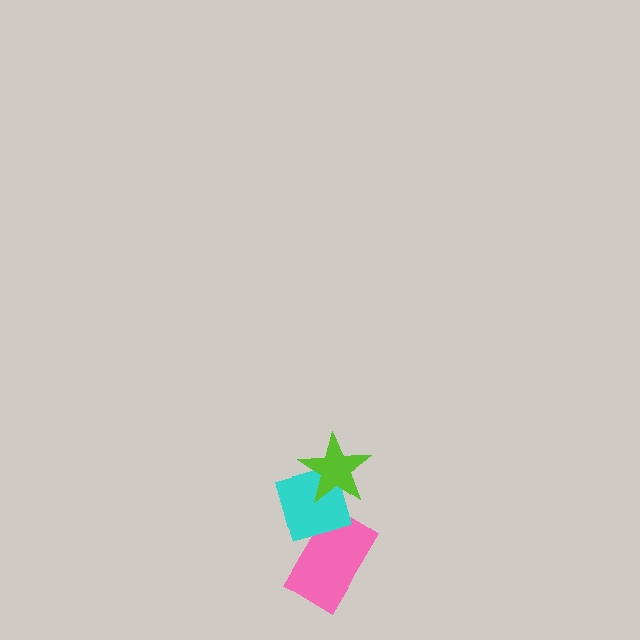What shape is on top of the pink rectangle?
The cyan diamond is on top of the pink rectangle.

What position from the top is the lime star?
The lime star is 1st from the top.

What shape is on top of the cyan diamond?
The lime star is on top of the cyan diamond.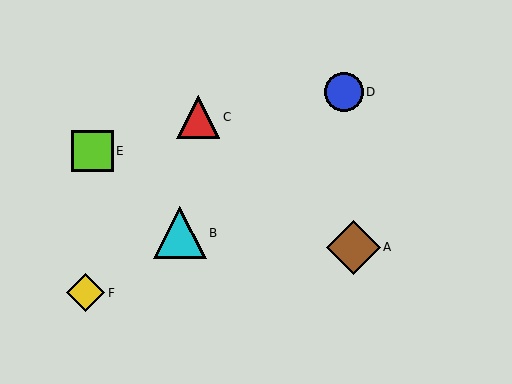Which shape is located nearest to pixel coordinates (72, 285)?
The yellow diamond (labeled F) at (86, 293) is nearest to that location.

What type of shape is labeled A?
Shape A is a brown diamond.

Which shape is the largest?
The brown diamond (labeled A) is the largest.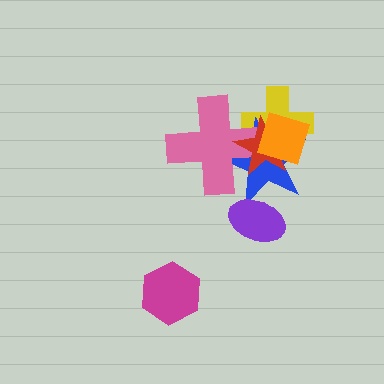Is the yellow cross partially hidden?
Yes, it is partially covered by another shape.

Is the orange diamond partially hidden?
No, no other shape covers it.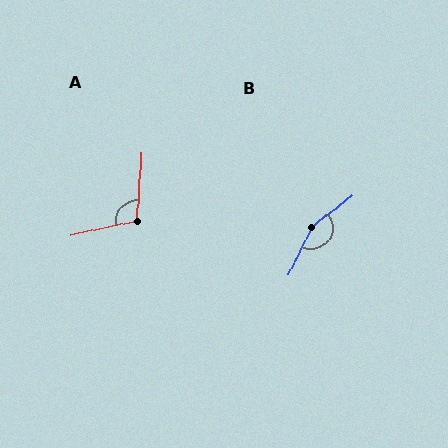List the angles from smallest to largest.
A (107°), B (153°).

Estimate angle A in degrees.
Approximately 107 degrees.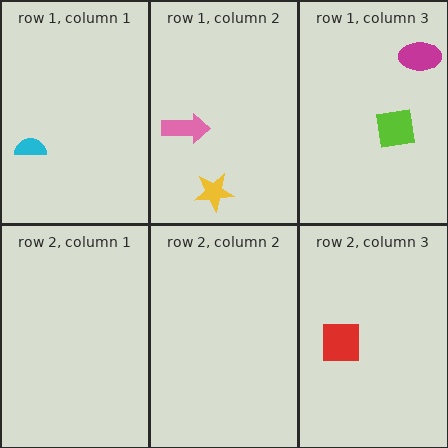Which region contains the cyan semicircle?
The row 1, column 1 region.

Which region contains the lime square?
The row 1, column 3 region.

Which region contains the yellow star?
The row 1, column 2 region.